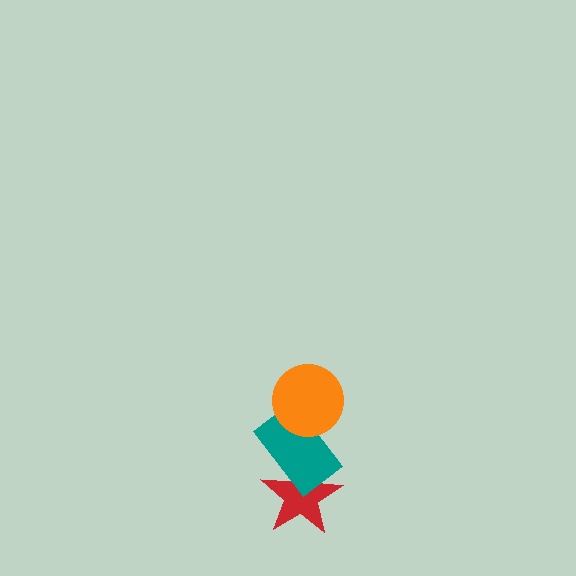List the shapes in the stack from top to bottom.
From top to bottom: the orange circle, the teal rectangle, the red star.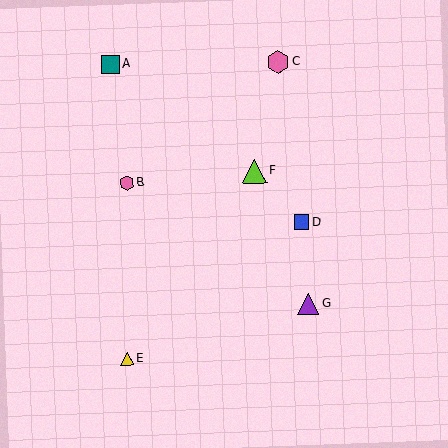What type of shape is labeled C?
Shape C is a pink hexagon.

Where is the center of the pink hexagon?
The center of the pink hexagon is at (278, 62).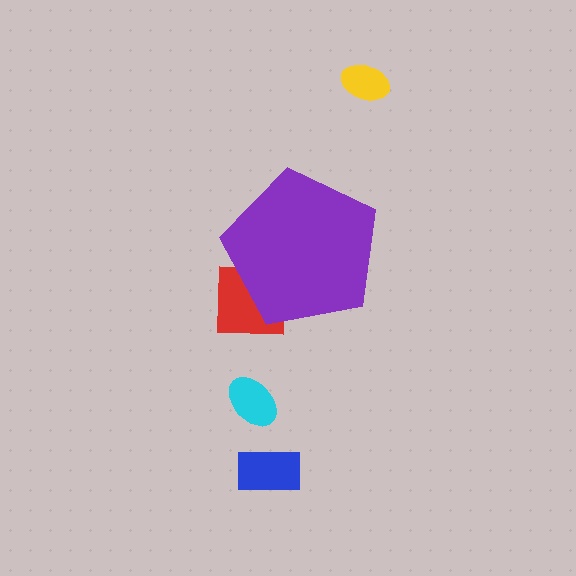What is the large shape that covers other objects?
A purple pentagon.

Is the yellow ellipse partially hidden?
No, the yellow ellipse is fully visible.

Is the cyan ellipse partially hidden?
No, the cyan ellipse is fully visible.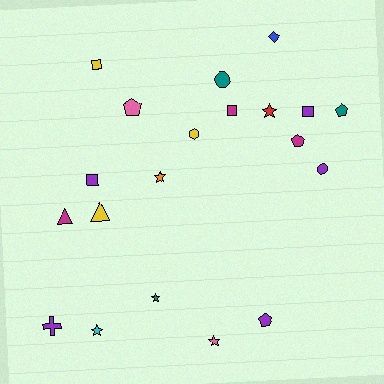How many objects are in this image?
There are 20 objects.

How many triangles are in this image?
There are 2 triangles.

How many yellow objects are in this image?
There are 3 yellow objects.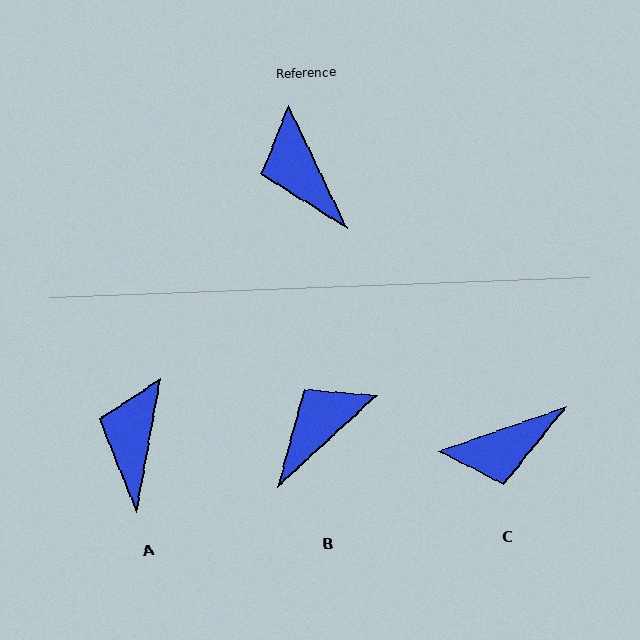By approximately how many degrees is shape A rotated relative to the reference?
Approximately 36 degrees clockwise.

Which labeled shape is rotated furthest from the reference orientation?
C, about 84 degrees away.